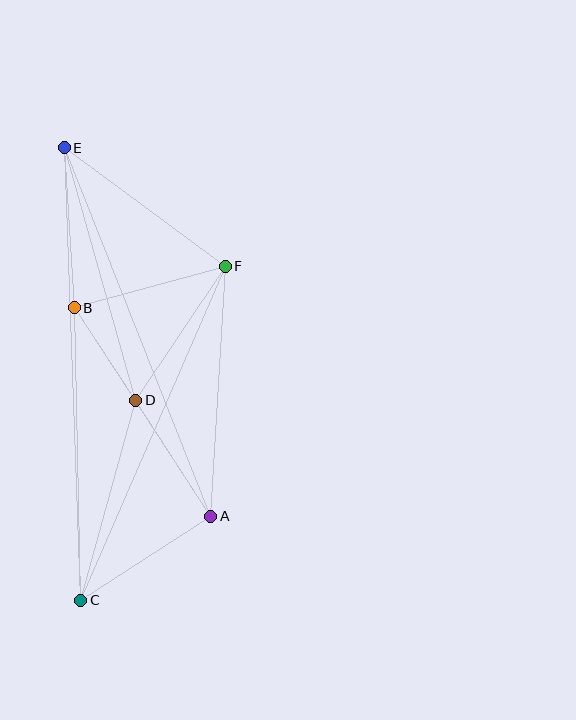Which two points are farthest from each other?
Points C and E are farthest from each other.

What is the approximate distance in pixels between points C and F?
The distance between C and F is approximately 364 pixels.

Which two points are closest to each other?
Points B and D are closest to each other.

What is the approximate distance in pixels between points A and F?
The distance between A and F is approximately 250 pixels.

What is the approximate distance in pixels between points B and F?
The distance between B and F is approximately 157 pixels.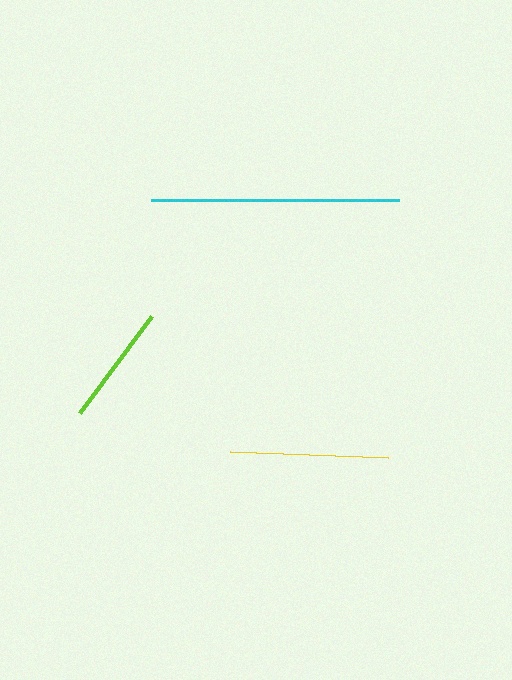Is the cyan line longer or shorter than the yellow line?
The cyan line is longer than the yellow line.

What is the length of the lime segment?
The lime segment is approximately 120 pixels long.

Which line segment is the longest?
The cyan line is the longest at approximately 247 pixels.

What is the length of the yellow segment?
The yellow segment is approximately 157 pixels long.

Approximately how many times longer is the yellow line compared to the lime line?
The yellow line is approximately 1.3 times the length of the lime line.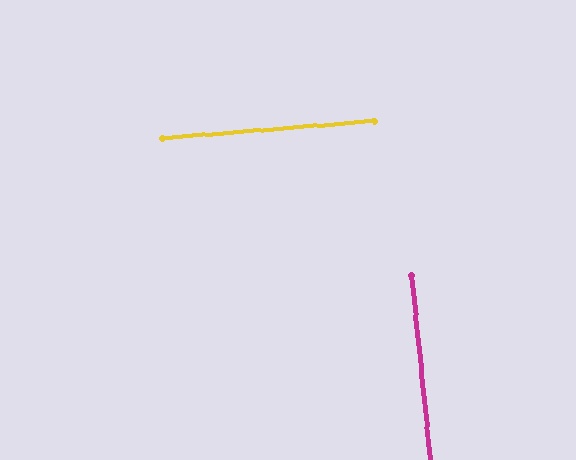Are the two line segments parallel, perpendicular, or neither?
Perpendicular — they meet at approximately 89°.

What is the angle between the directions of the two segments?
Approximately 89 degrees.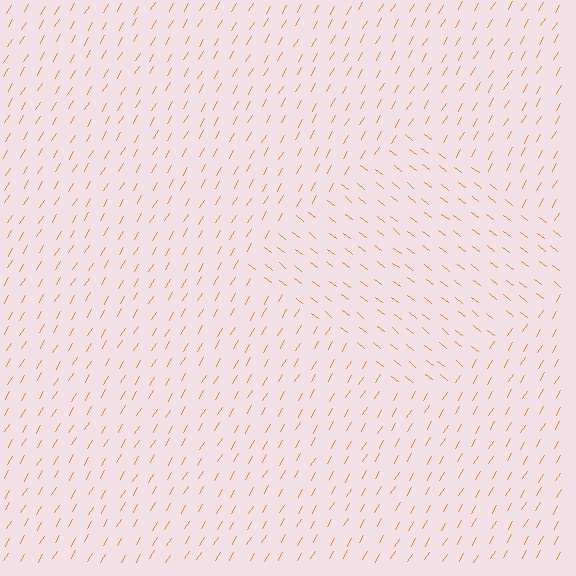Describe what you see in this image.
The image is filled with small orange line segments. A diamond region in the image has lines oriented differently from the surrounding lines, creating a visible texture boundary.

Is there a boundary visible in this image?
Yes, there is a texture boundary formed by a change in line orientation.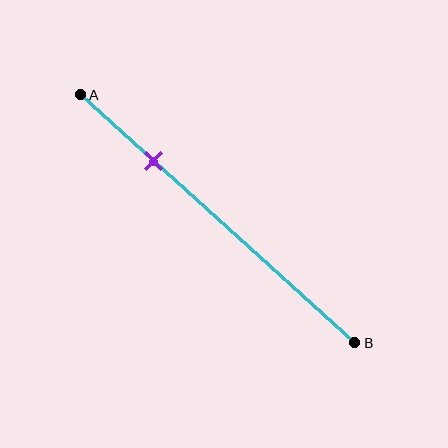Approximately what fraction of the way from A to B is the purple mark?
The purple mark is approximately 25% of the way from A to B.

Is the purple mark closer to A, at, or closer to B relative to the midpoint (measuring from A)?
The purple mark is closer to point A than the midpoint of segment AB.